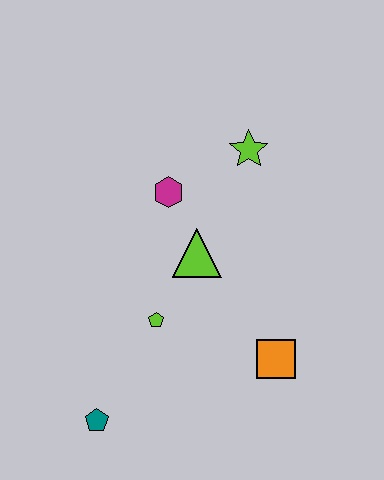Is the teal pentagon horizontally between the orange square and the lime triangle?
No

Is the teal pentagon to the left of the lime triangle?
Yes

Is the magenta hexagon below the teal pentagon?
No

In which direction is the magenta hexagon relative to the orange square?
The magenta hexagon is above the orange square.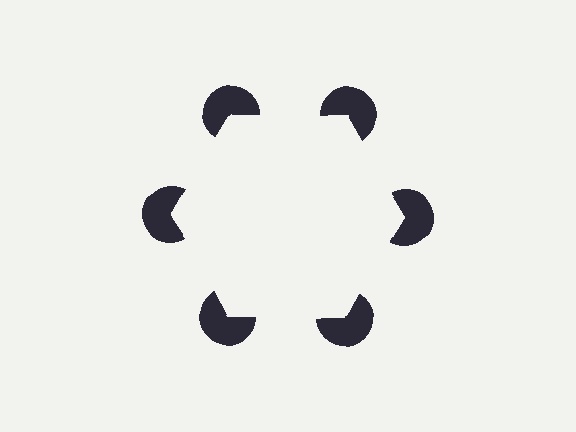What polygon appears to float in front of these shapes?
An illusory hexagon — its edges are inferred from the aligned wedge cuts in the pac-man discs, not physically drawn.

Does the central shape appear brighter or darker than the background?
It typically appears slightly brighter than the background, even though no actual brightness change is drawn.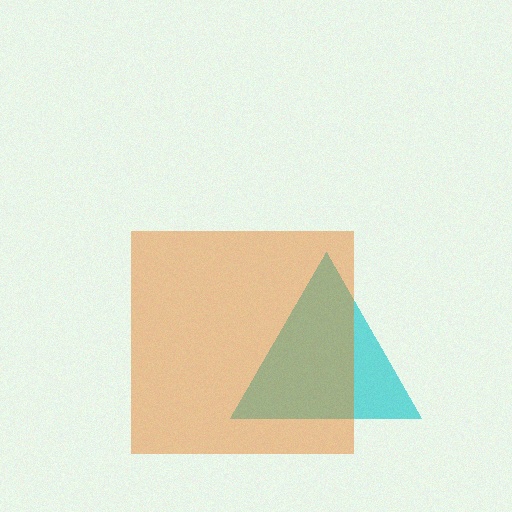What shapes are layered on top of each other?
The layered shapes are: a cyan triangle, an orange square.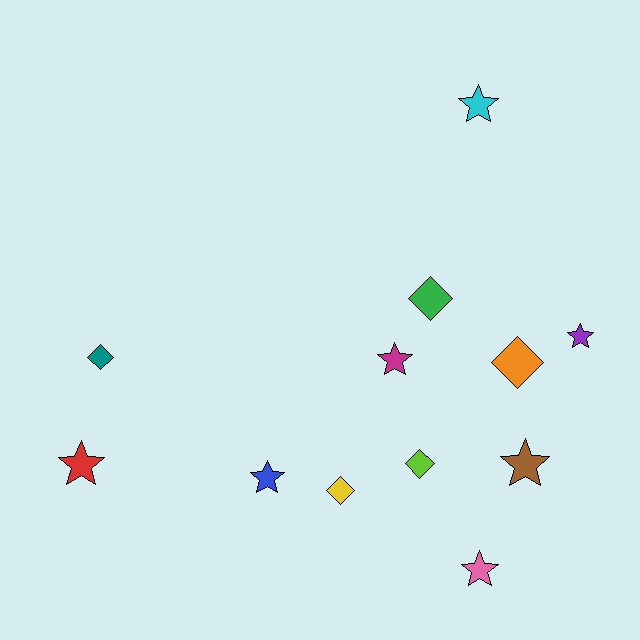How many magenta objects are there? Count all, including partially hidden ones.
There is 1 magenta object.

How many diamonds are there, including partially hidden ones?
There are 5 diamonds.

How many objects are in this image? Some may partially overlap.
There are 12 objects.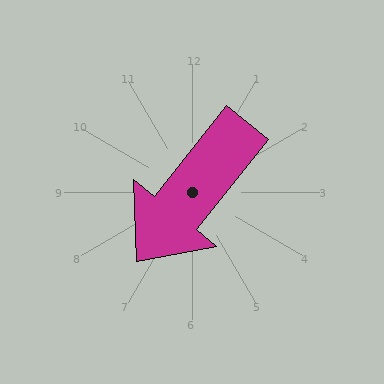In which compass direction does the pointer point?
Southwest.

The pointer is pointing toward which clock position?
Roughly 7 o'clock.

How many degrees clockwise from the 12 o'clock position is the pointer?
Approximately 219 degrees.